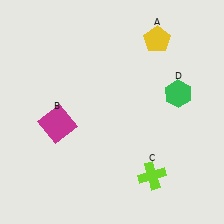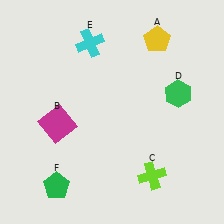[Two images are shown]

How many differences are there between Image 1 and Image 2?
There are 2 differences between the two images.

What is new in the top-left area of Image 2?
A cyan cross (E) was added in the top-left area of Image 2.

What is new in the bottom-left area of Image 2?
A green pentagon (F) was added in the bottom-left area of Image 2.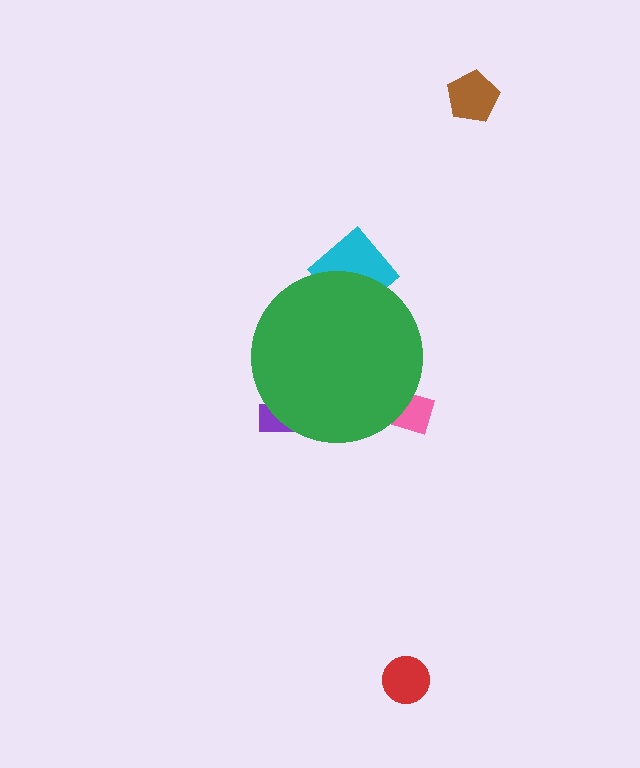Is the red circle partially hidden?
No, the red circle is fully visible.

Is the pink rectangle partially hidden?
Yes, the pink rectangle is partially hidden behind the green circle.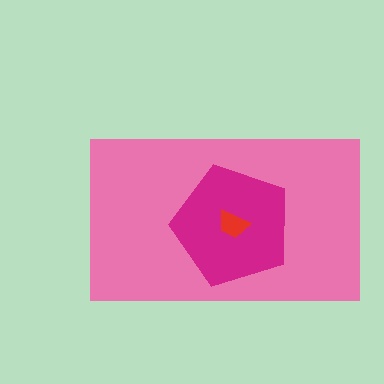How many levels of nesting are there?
3.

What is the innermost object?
The red trapezoid.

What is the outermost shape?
The pink rectangle.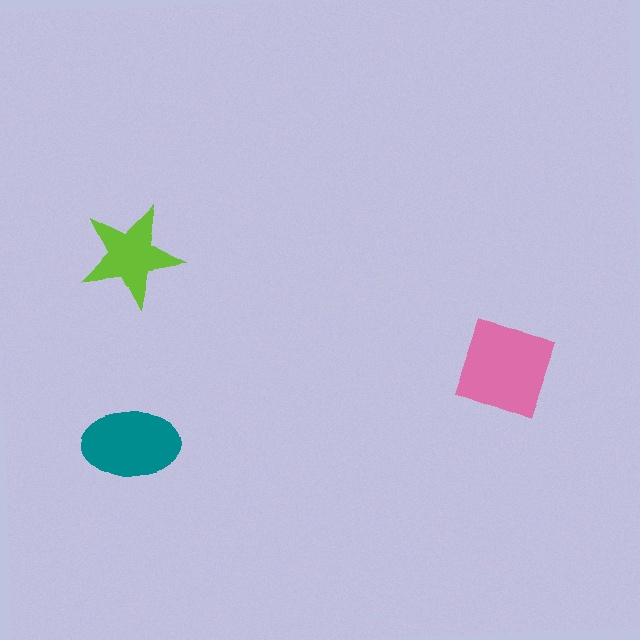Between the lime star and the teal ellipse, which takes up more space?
The teal ellipse.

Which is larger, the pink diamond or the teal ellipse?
The pink diamond.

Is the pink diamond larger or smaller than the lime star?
Larger.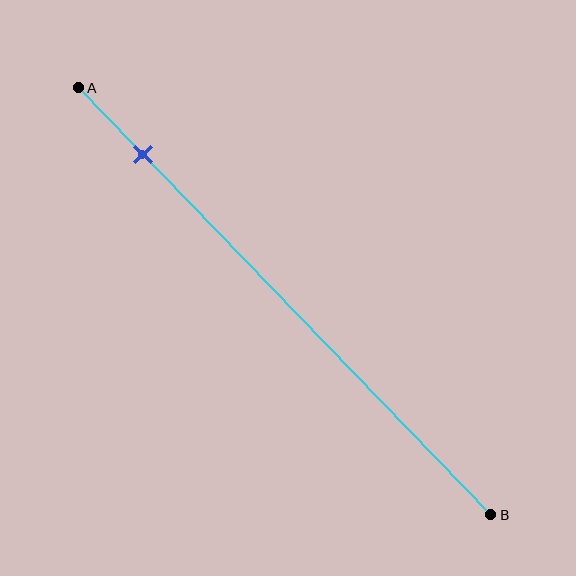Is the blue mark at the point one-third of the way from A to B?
No, the mark is at about 15% from A, not at the 33% one-third point.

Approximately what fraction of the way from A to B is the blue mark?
The blue mark is approximately 15% of the way from A to B.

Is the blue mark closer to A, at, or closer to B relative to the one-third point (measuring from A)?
The blue mark is closer to point A than the one-third point of segment AB.